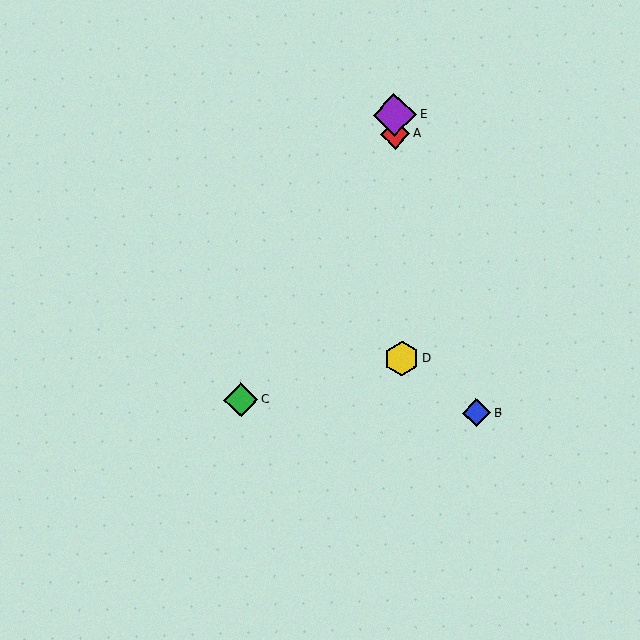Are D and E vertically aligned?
Yes, both are at x≈402.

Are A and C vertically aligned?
No, A is at x≈395 and C is at x≈241.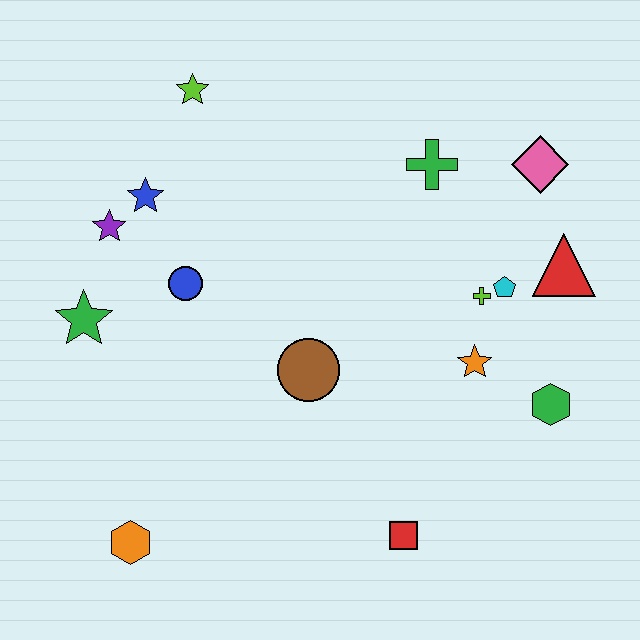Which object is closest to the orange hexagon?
The green star is closest to the orange hexagon.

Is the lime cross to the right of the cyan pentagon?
No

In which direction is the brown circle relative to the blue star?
The brown circle is below the blue star.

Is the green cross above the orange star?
Yes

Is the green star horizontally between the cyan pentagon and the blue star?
No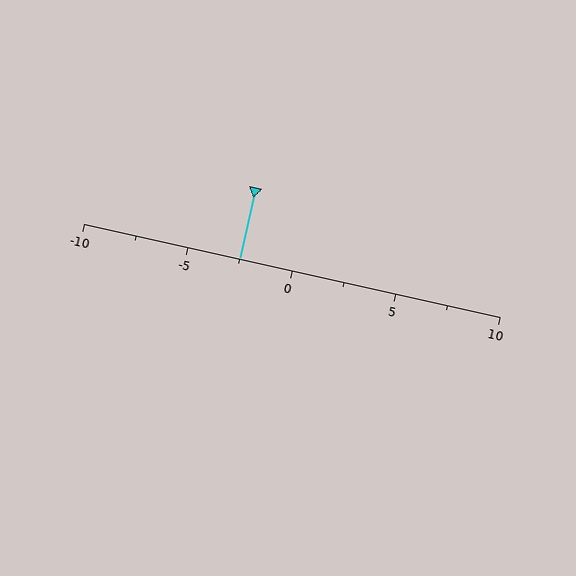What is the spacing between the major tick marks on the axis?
The major ticks are spaced 5 apart.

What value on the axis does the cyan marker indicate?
The marker indicates approximately -2.5.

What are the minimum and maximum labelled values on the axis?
The axis runs from -10 to 10.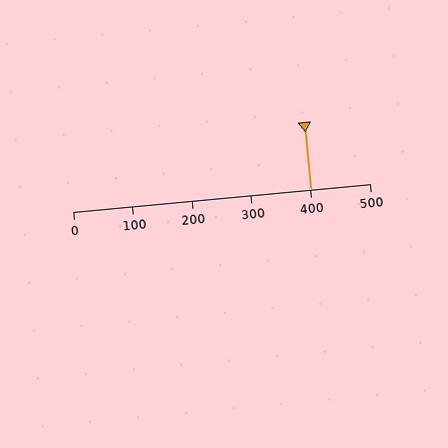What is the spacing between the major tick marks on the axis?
The major ticks are spaced 100 apart.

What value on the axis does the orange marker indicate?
The marker indicates approximately 400.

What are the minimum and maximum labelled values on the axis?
The axis runs from 0 to 500.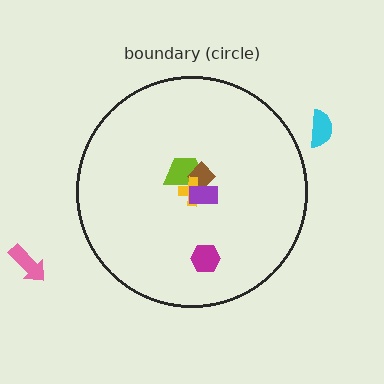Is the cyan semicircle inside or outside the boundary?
Outside.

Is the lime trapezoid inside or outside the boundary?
Inside.